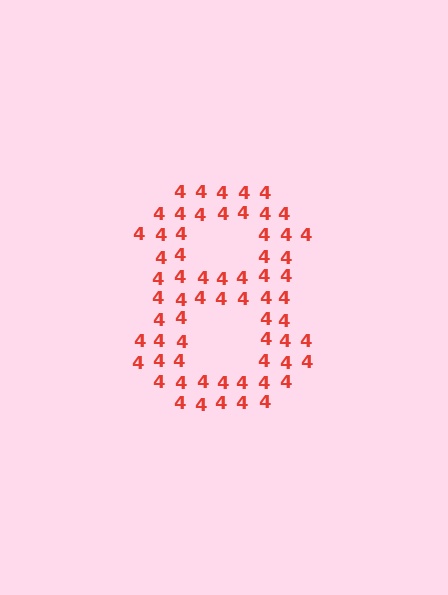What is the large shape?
The large shape is the digit 8.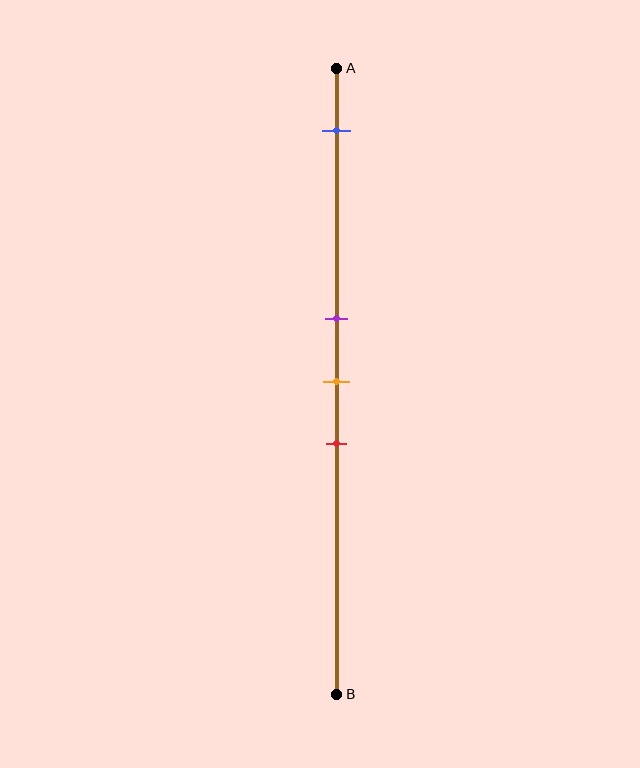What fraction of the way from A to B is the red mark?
The red mark is approximately 60% (0.6) of the way from A to B.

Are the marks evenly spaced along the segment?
No, the marks are not evenly spaced.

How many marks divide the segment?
There are 4 marks dividing the segment.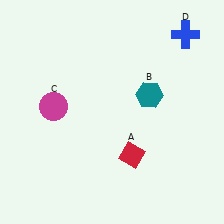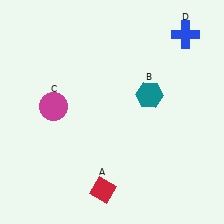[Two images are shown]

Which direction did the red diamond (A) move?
The red diamond (A) moved down.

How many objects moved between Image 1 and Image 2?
1 object moved between the two images.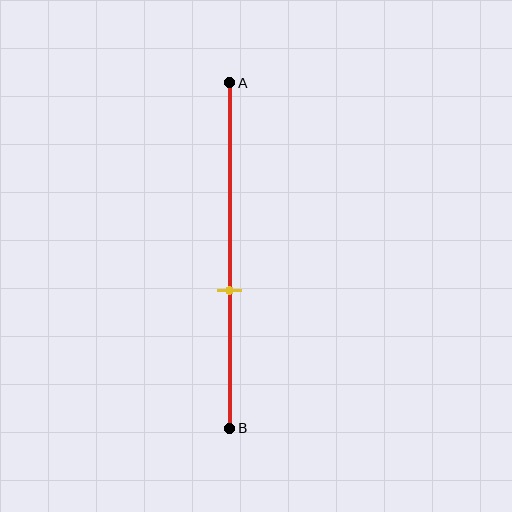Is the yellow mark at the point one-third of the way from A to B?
No, the mark is at about 60% from A, not at the 33% one-third point.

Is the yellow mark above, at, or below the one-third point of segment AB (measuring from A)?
The yellow mark is below the one-third point of segment AB.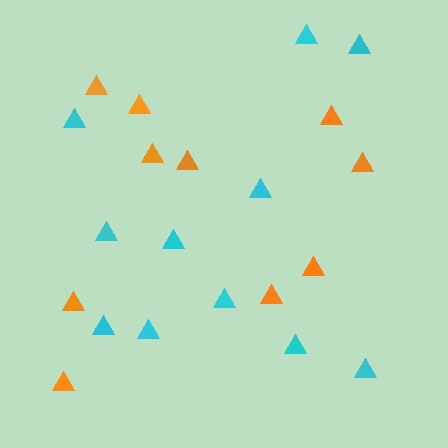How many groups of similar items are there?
There are 2 groups: one group of cyan triangles (11) and one group of orange triangles (10).